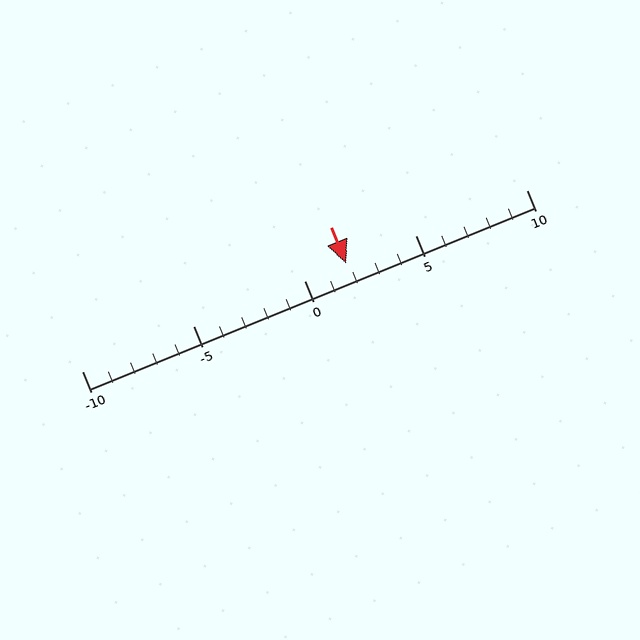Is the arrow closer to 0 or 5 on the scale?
The arrow is closer to 0.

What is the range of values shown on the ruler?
The ruler shows values from -10 to 10.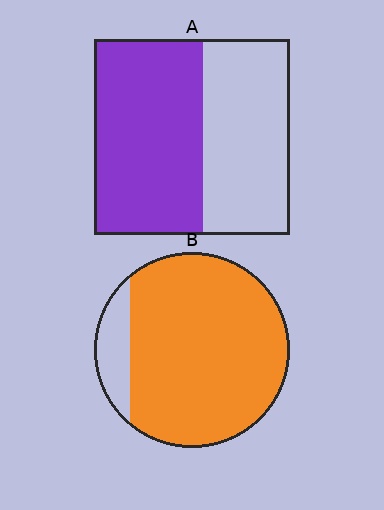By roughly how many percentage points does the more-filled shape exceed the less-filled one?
By roughly 30 percentage points (B over A).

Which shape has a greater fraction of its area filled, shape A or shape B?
Shape B.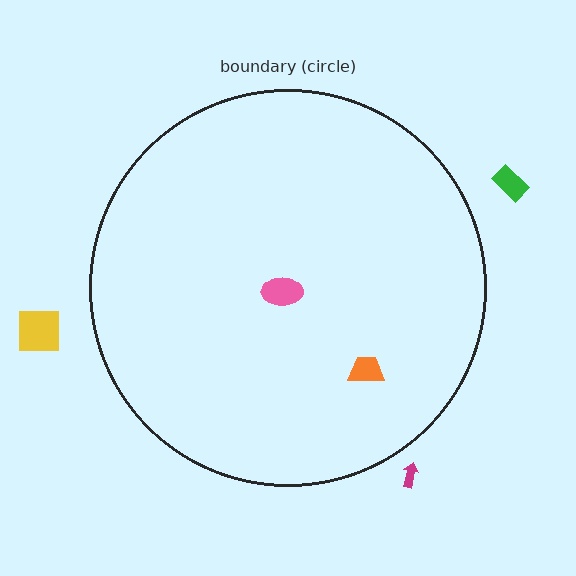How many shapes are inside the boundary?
2 inside, 3 outside.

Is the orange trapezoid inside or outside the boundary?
Inside.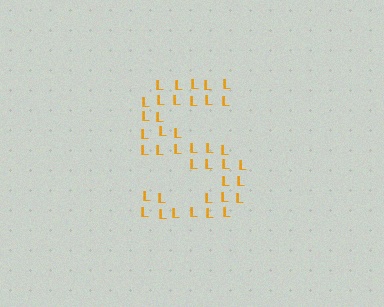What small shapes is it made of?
It is made of small letter L's.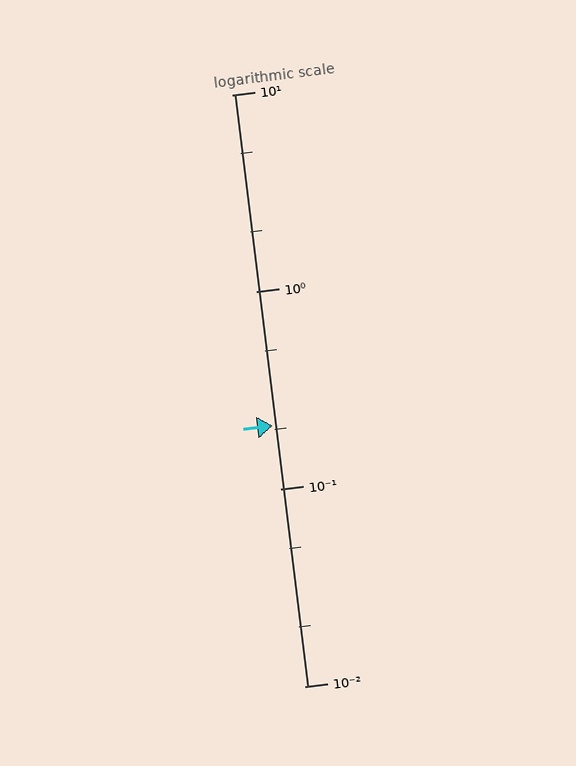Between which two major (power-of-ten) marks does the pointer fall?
The pointer is between 0.1 and 1.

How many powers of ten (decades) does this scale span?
The scale spans 3 decades, from 0.01 to 10.